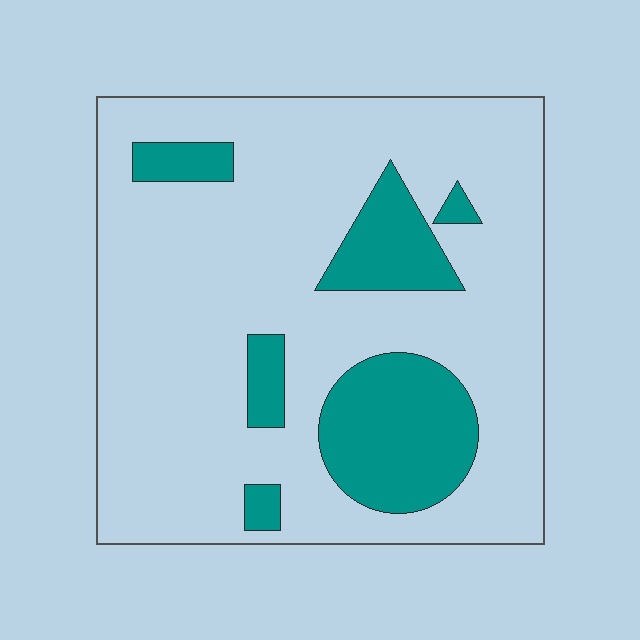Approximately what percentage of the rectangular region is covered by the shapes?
Approximately 20%.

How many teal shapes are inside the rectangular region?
6.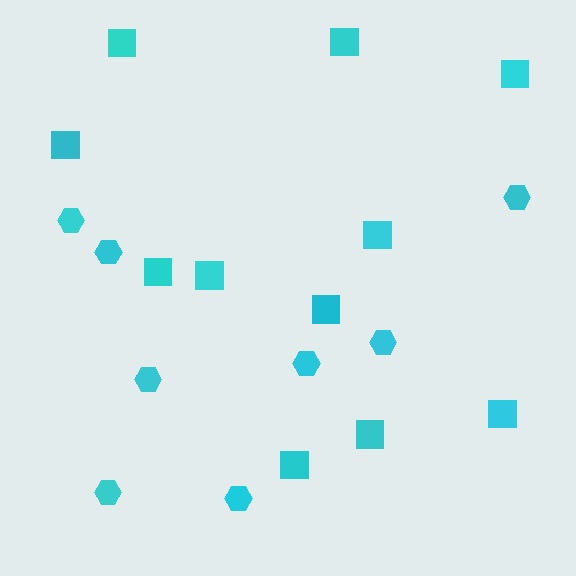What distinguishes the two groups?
There are 2 groups: one group of squares (11) and one group of hexagons (8).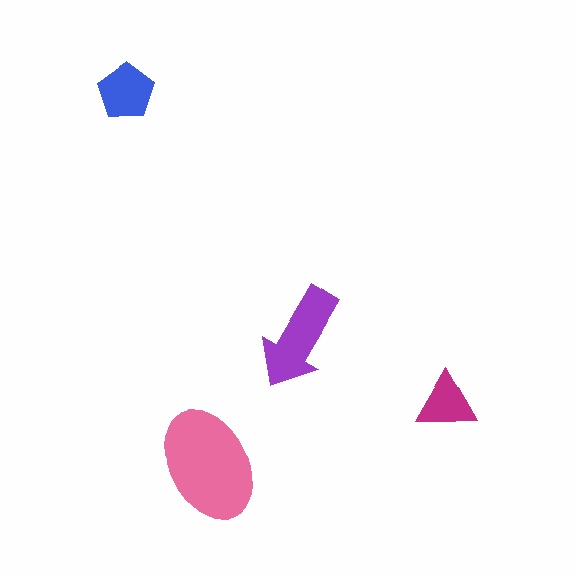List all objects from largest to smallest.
The pink ellipse, the purple arrow, the blue pentagon, the magenta triangle.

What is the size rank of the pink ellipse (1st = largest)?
1st.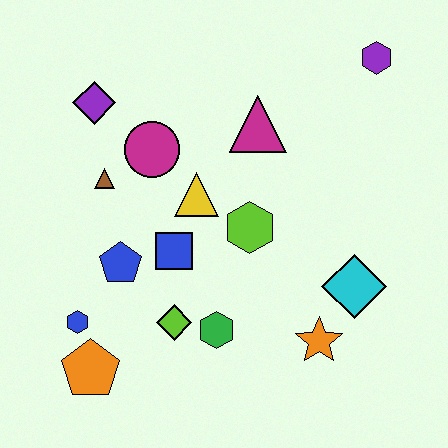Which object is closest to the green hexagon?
The lime diamond is closest to the green hexagon.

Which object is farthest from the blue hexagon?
The purple hexagon is farthest from the blue hexagon.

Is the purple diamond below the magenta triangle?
No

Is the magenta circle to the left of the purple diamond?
No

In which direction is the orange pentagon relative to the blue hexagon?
The orange pentagon is below the blue hexagon.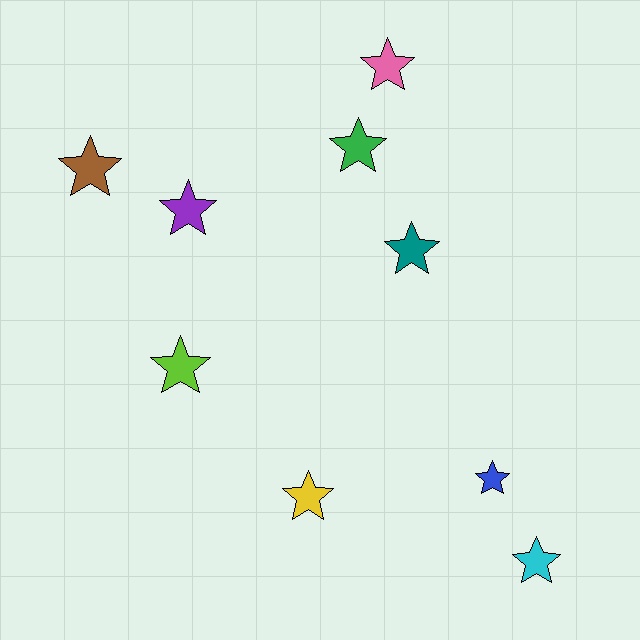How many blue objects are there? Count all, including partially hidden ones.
There is 1 blue object.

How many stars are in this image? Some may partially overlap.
There are 9 stars.